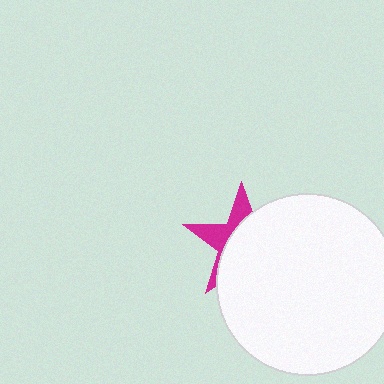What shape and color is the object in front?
The object in front is a white circle.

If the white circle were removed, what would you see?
You would see the complete magenta star.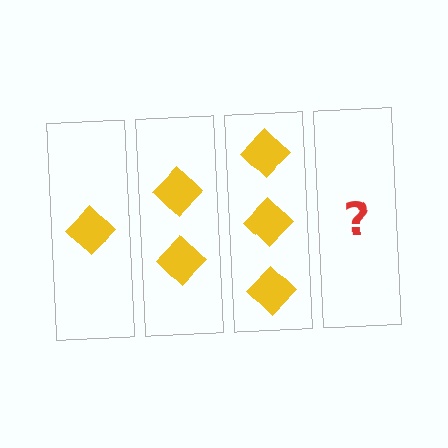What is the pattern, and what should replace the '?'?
The pattern is that each step adds one more diamond. The '?' should be 4 diamonds.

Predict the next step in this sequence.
The next step is 4 diamonds.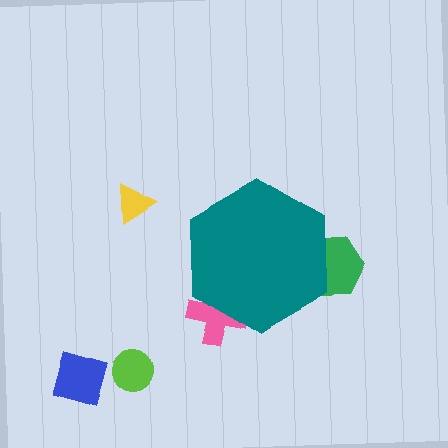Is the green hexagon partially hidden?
Yes, the green hexagon is partially hidden behind the teal hexagon.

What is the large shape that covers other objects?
A teal hexagon.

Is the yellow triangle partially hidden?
No, the yellow triangle is fully visible.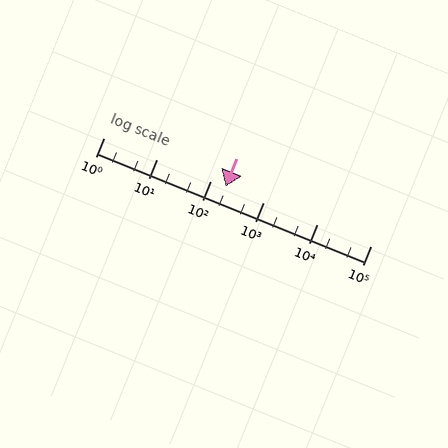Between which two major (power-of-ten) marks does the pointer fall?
The pointer is between 100 and 1000.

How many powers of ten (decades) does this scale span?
The scale spans 5 decades, from 1 to 100000.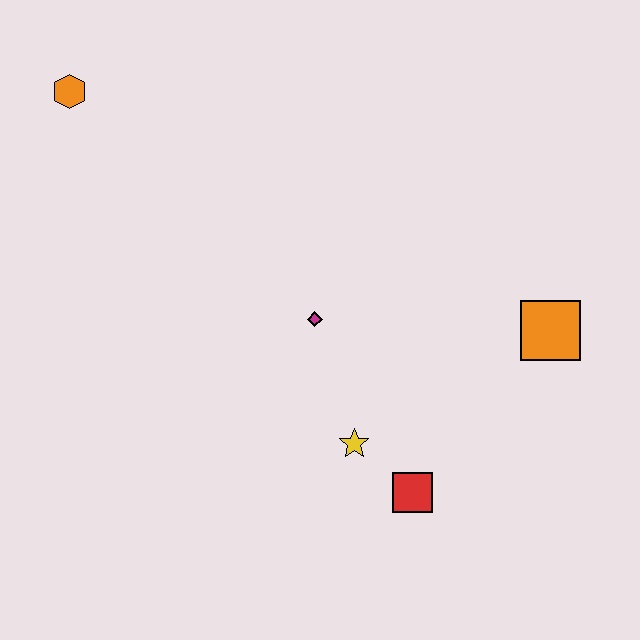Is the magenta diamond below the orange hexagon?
Yes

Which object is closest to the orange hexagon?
The magenta diamond is closest to the orange hexagon.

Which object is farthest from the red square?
The orange hexagon is farthest from the red square.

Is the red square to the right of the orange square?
No